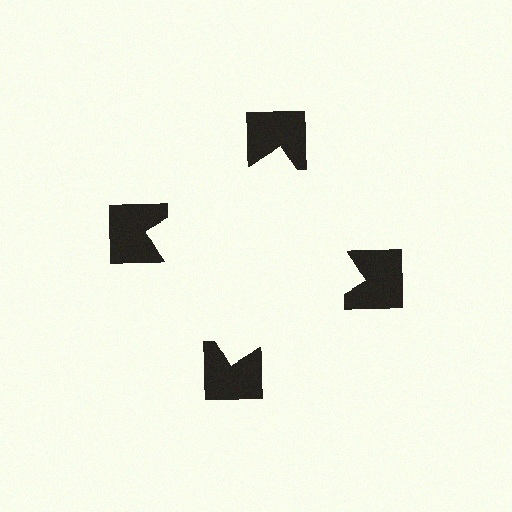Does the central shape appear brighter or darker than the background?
It typically appears slightly brighter than the background, even though no actual brightness change is drawn.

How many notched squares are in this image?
There are 4 — one at each vertex of the illusory square.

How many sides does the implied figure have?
4 sides.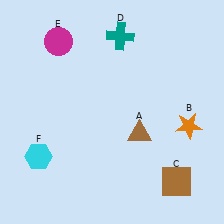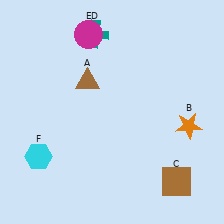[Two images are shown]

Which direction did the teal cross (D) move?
The teal cross (D) moved left.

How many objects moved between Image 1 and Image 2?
3 objects moved between the two images.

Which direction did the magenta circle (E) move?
The magenta circle (E) moved right.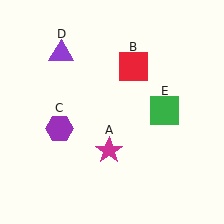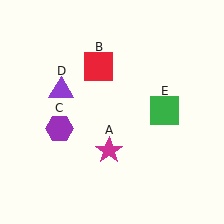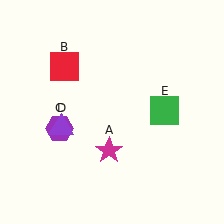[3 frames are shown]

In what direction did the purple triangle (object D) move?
The purple triangle (object D) moved down.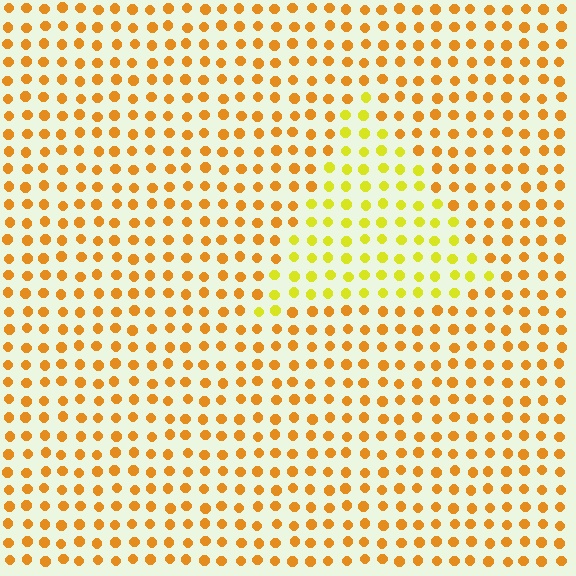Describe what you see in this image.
The image is filled with small orange elements in a uniform arrangement. A triangle-shaped region is visible where the elements are tinted to a slightly different hue, forming a subtle color boundary.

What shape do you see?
I see a triangle.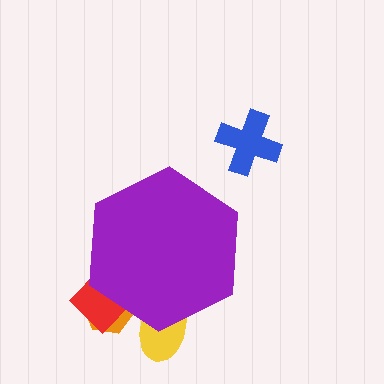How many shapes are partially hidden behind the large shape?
3 shapes are partially hidden.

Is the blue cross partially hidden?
No, the blue cross is fully visible.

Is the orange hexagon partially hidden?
Yes, the orange hexagon is partially hidden behind the purple hexagon.